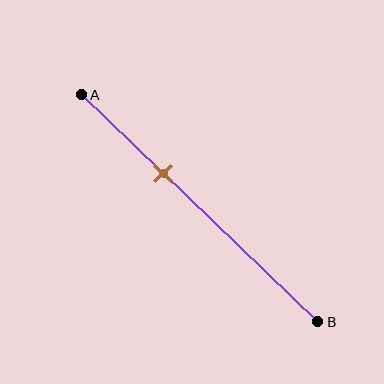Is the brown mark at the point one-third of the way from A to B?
Yes, the mark is approximately at the one-third point.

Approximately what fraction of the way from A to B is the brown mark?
The brown mark is approximately 35% of the way from A to B.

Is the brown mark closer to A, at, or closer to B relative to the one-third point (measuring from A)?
The brown mark is approximately at the one-third point of segment AB.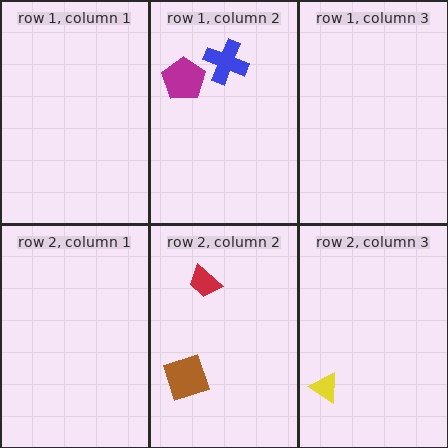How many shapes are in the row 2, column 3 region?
1.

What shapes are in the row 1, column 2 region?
The blue cross, the magenta pentagon.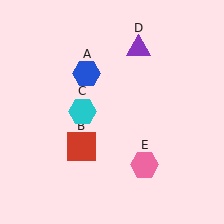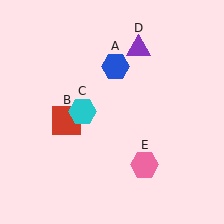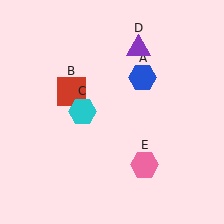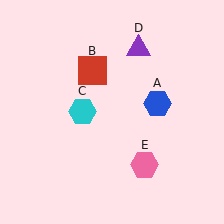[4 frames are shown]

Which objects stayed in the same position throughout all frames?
Cyan hexagon (object C) and purple triangle (object D) and pink hexagon (object E) remained stationary.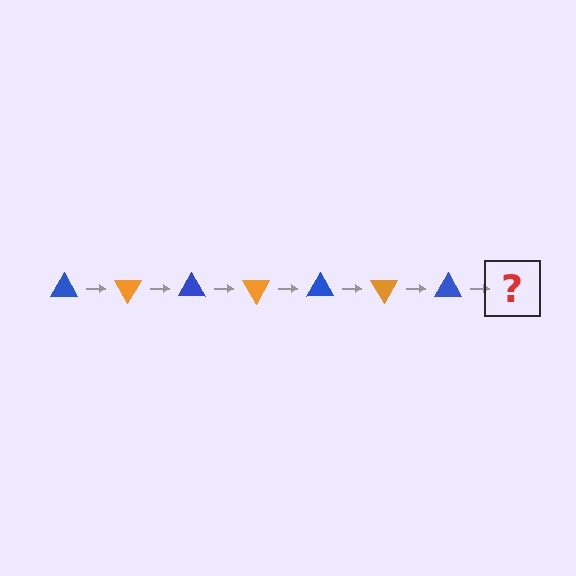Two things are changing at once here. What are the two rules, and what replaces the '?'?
The two rules are that it rotates 60 degrees each step and the color cycles through blue and orange. The '?' should be an orange triangle, rotated 420 degrees from the start.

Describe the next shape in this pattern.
It should be an orange triangle, rotated 420 degrees from the start.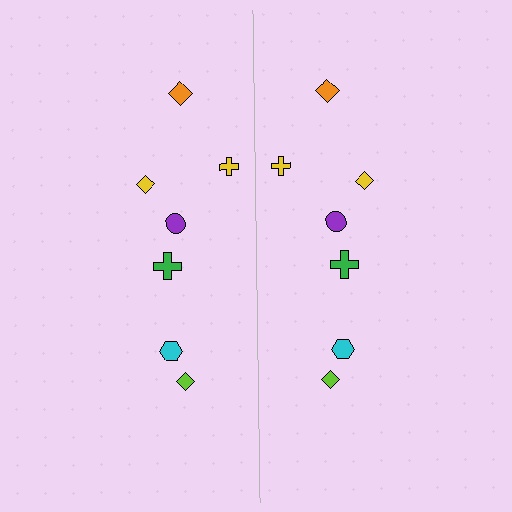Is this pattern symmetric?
Yes, this pattern has bilateral (reflection) symmetry.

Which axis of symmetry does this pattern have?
The pattern has a vertical axis of symmetry running through the center of the image.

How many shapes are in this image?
There are 14 shapes in this image.